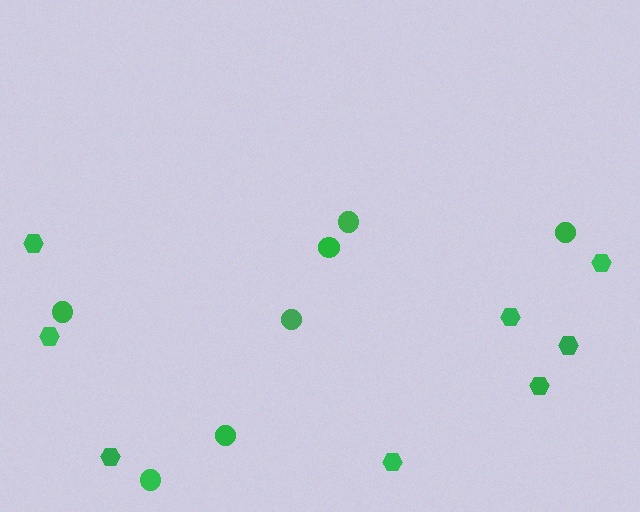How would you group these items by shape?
There are 2 groups: one group of circles (7) and one group of hexagons (8).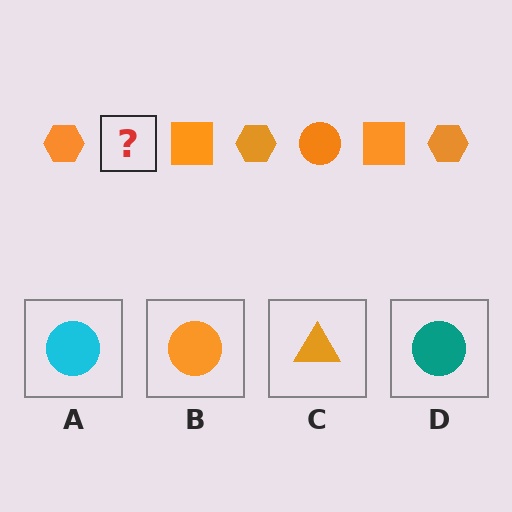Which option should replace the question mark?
Option B.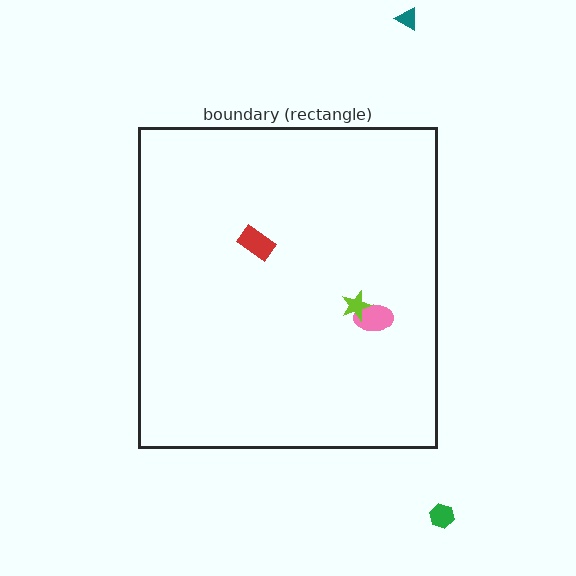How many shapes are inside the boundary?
3 inside, 2 outside.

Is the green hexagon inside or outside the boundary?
Outside.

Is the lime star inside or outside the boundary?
Inside.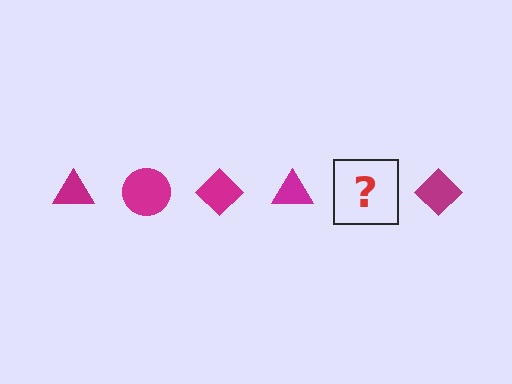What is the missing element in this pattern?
The missing element is a magenta circle.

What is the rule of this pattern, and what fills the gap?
The rule is that the pattern cycles through triangle, circle, diamond shapes in magenta. The gap should be filled with a magenta circle.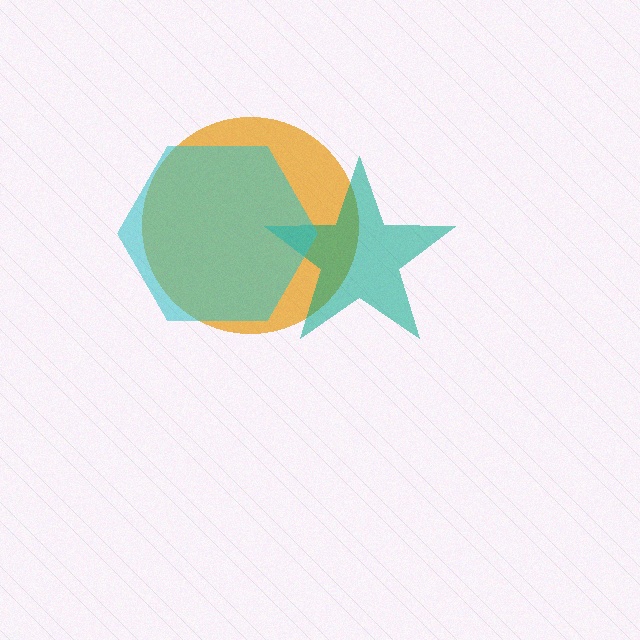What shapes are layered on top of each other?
The layered shapes are: an orange circle, a teal star, a cyan hexagon.